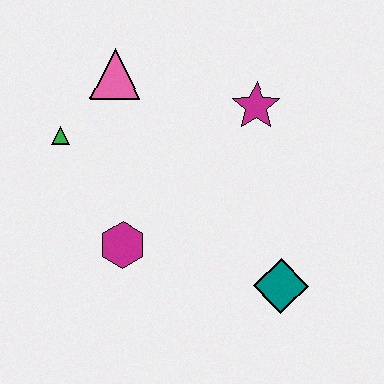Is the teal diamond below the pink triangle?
Yes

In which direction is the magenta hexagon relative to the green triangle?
The magenta hexagon is below the green triangle.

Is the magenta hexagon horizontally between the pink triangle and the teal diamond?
Yes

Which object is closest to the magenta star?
The pink triangle is closest to the magenta star.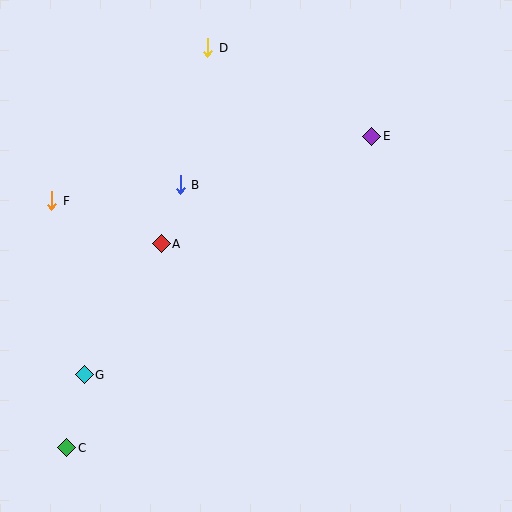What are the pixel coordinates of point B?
Point B is at (180, 185).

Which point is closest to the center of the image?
Point A at (161, 244) is closest to the center.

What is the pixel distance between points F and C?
The distance between F and C is 248 pixels.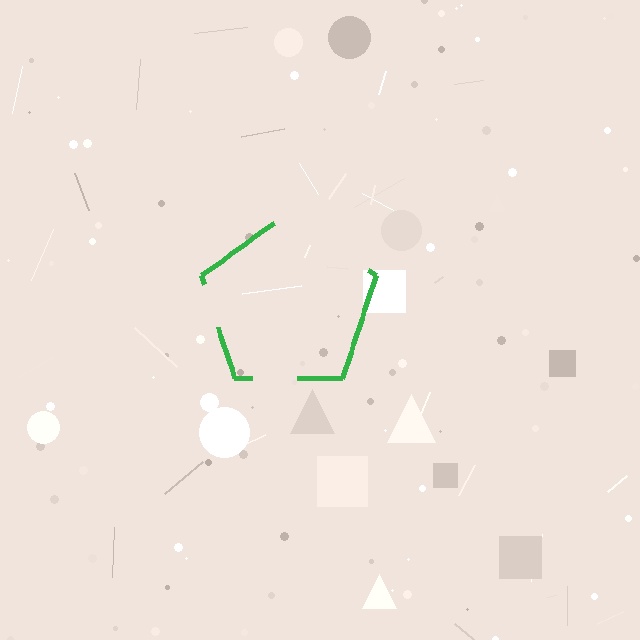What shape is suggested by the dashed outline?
The dashed outline suggests a pentagon.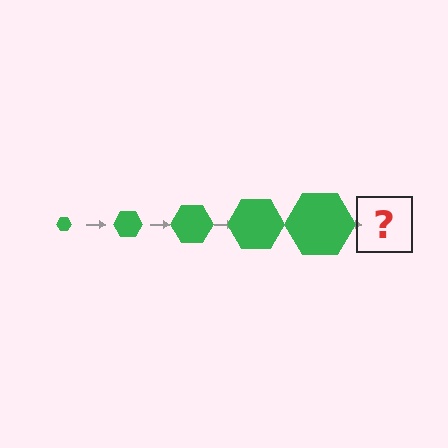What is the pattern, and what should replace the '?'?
The pattern is that the hexagon gets progressively larger each step. The '?' should be a green hexagon, larger than the previous one.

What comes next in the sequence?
The next element should be a green hexagon, larger than the previous one.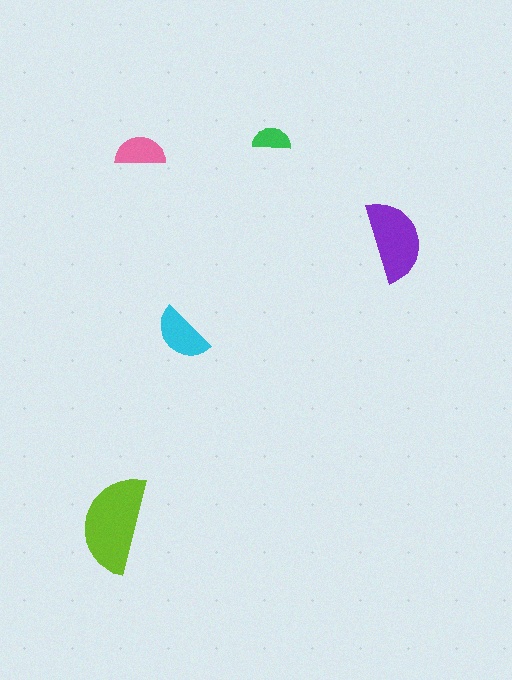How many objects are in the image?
There are 5 objects in the image.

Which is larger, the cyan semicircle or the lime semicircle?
The lime one.